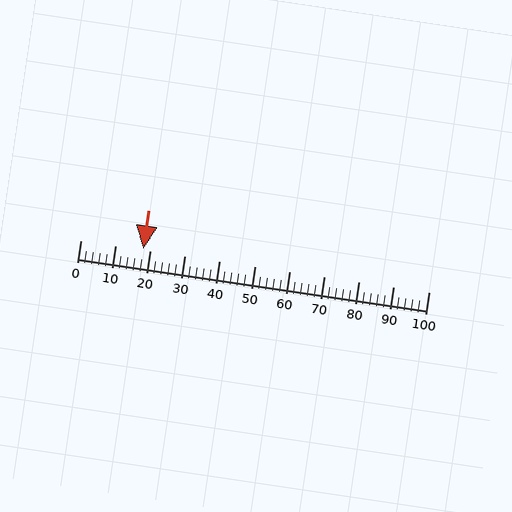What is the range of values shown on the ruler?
The ruler shows values from 0 to 100.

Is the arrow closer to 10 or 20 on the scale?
The arrow is closer to 20.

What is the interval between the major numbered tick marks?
The major tick marks are spaced 10 units apart.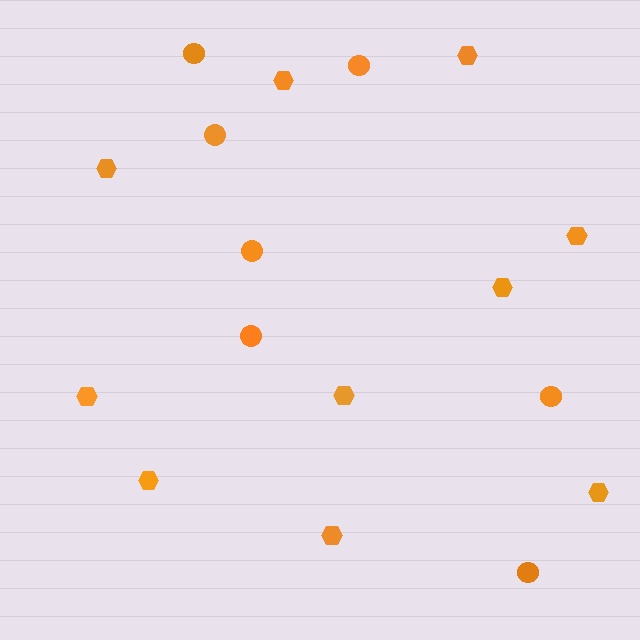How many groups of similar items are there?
There are 2 groups: one group of circles (7) and one group of hexagons (10).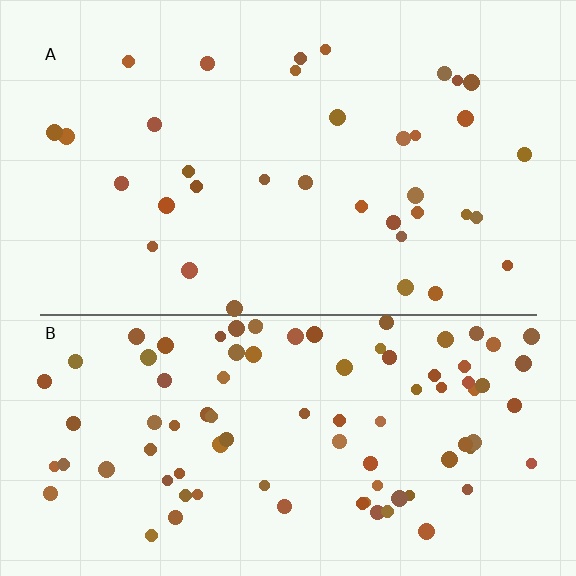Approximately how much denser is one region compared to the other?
Approximately 2.5× — region B over region A.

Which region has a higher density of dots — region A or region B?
B (the bottom).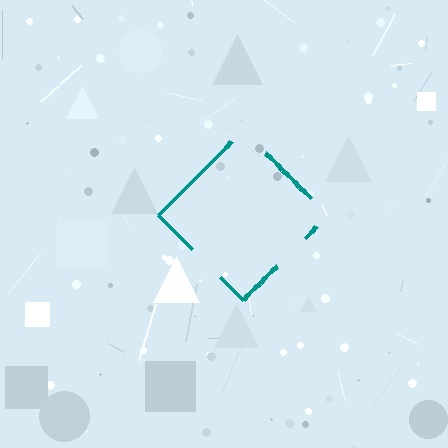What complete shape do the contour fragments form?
The contour fragments form a diamond.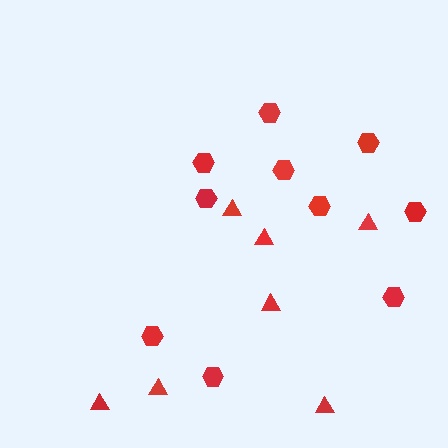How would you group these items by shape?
There are 2 groups: one group of triangles (7) and one group of hexagons (10).